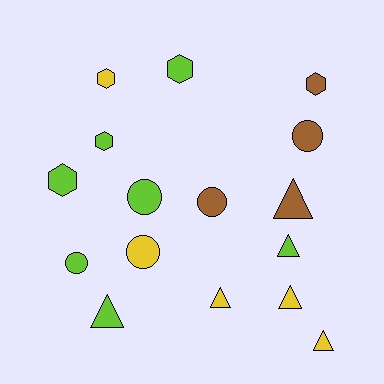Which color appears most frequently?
Lime, with 7 objects.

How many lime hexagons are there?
There are 3 lime hexagons.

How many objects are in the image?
There are 16 objects.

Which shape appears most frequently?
Triangle, with 6 objects.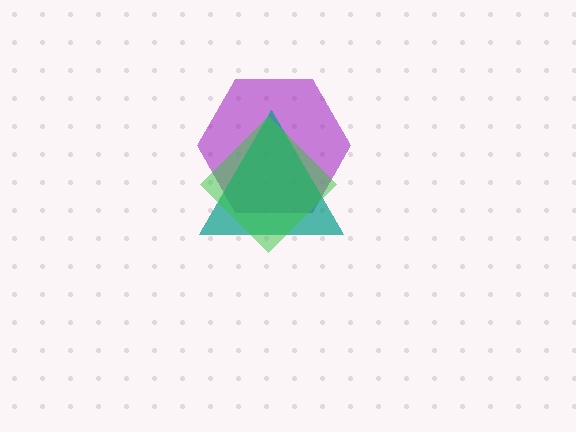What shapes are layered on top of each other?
The layered shapes are: a purple hexagon, a teal triangle, a green diamond.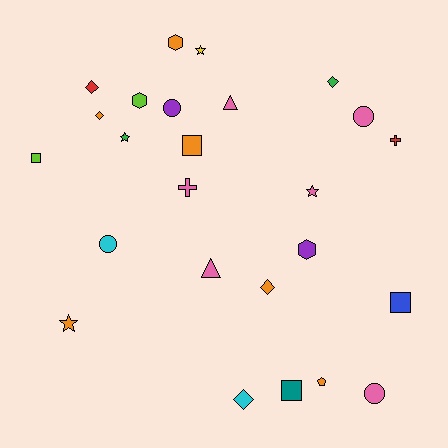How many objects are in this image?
There are 25 objects.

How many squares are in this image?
There are 4 squares.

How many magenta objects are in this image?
There are no magenta objects.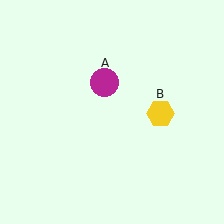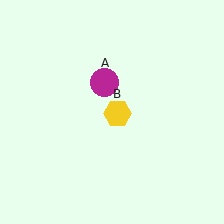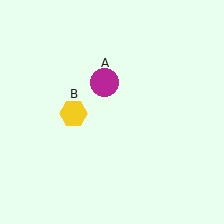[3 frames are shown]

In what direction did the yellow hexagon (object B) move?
The yellow hexagon (object B) moved left.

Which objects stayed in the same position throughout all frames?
Magenta circle (object A) remained stationary.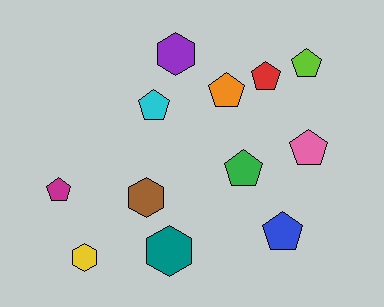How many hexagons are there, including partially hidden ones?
There are 4 hexagons.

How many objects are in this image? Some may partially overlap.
There are 12 objects.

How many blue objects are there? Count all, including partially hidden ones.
There is 1 blue object.